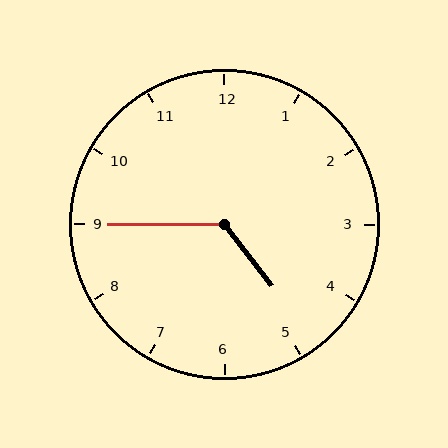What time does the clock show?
4:45.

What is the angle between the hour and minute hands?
Approximately 128 degrees.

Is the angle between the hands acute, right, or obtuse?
It is obtuse.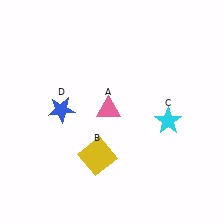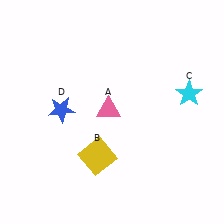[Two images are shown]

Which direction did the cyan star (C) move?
The cyan star (C) moved up.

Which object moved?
The cyan star (C) moved up.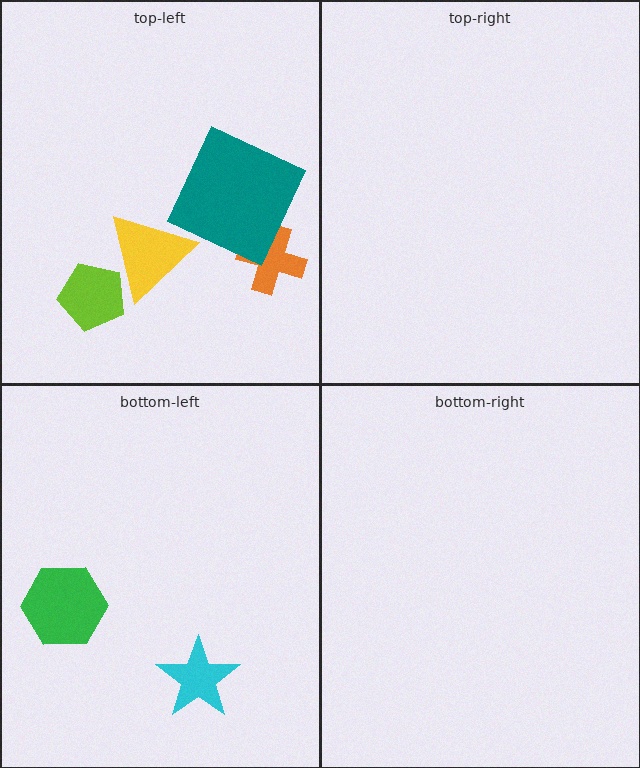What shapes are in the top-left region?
The orange cross, the yellow triangle, the teal square, the lime pentagon.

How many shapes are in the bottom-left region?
2.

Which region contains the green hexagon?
The bottom-left region.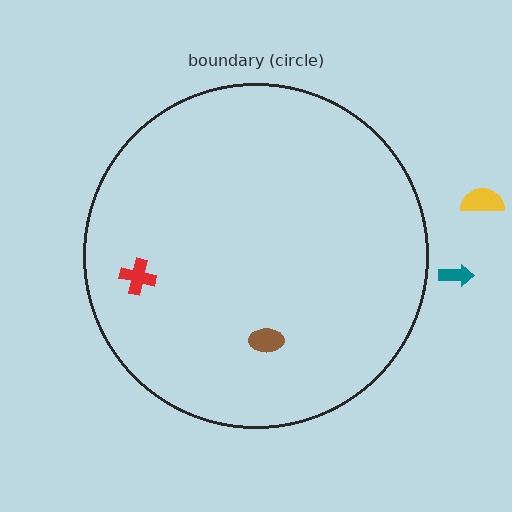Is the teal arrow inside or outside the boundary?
Outside.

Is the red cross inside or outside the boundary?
Inside.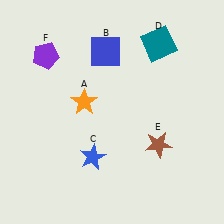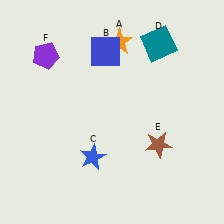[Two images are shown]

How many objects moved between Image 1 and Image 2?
1 object moved between the two images.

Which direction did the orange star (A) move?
The orange star (A) moved up.